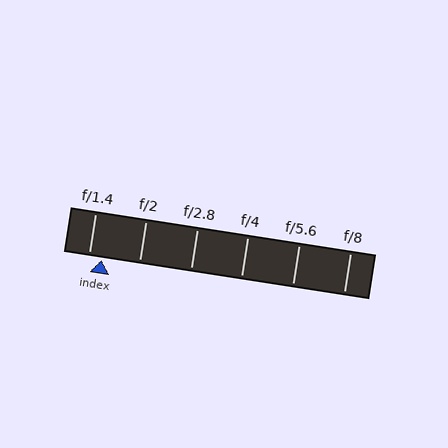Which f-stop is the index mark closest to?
The index mark is closest to f/1.4.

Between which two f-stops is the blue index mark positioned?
The index mark is between f/1.4 and f/2.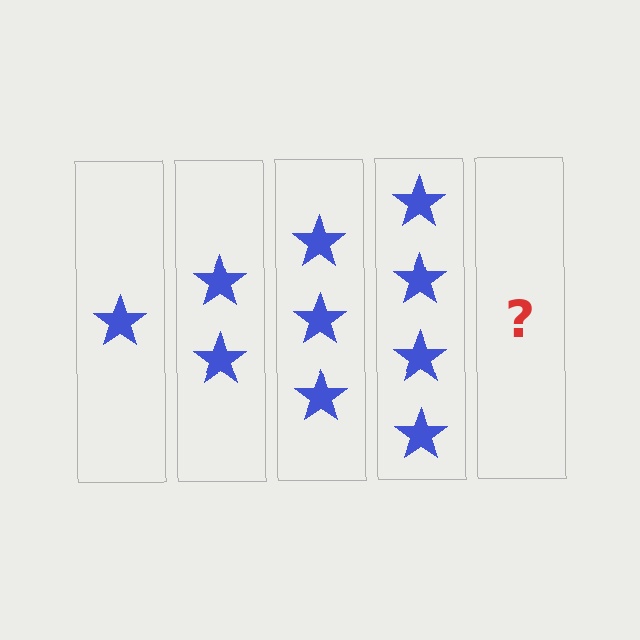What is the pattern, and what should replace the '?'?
The pattern is that each step adds one more star. The '?' should be 5 stars.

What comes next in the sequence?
The next element should be 5 stars.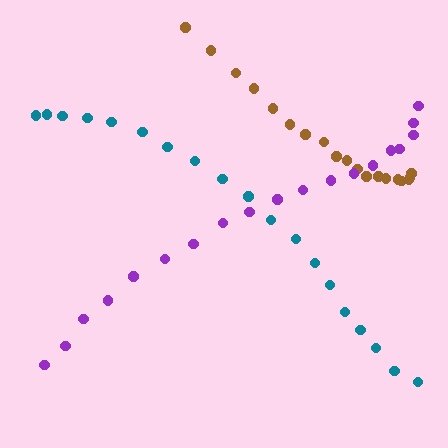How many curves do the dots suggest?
There are 3 distinct paths.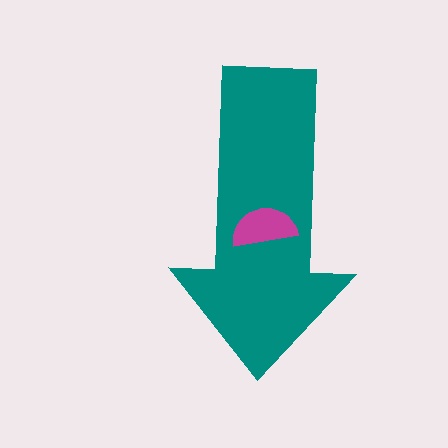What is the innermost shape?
The magenta semicircle.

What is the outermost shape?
The teal arrow.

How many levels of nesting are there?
2.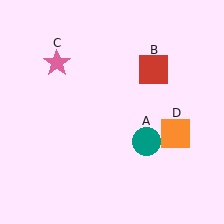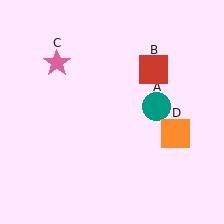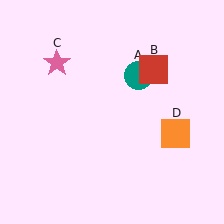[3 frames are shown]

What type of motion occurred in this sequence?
The teal circle (object A) rotated counterclockwise around the center of the scene.